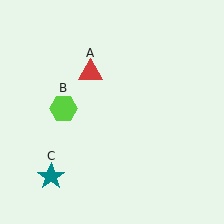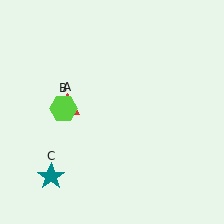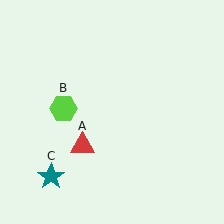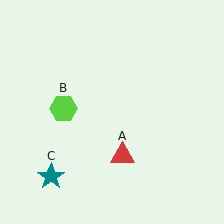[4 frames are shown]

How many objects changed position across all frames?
1 object changed position: red triangle (object A).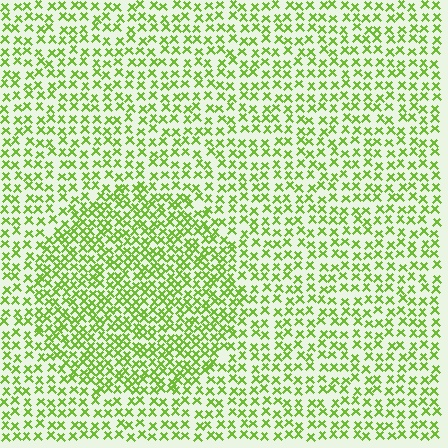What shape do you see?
I see a circle.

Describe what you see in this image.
The image contains small lime elements arranged at two different densities. A circle-shaped region is visible where the elements are more densely packed than the surrounding area.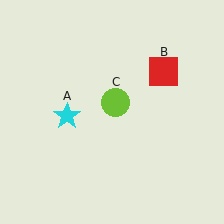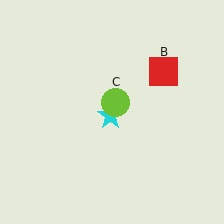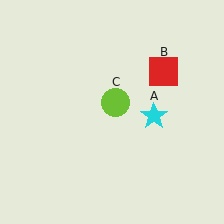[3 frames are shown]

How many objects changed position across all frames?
1 object changed position: cyan star (object A).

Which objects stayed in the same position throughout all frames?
Red square (object B) and lime circle (object C) remained stationary.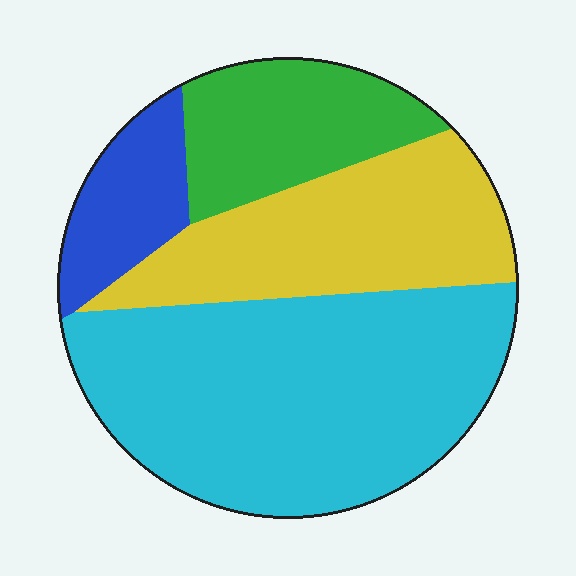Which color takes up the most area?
Cyan, at roughly 45%.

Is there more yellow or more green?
Yellow.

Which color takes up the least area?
Blue, at roughly 10%.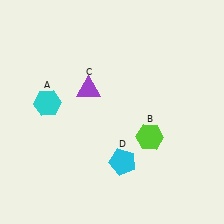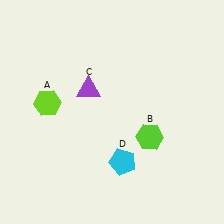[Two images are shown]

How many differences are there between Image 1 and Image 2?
There is 1 difference between the two images.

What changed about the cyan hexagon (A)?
In Image 1, A is cyan. In Image 2, it changed to lime.